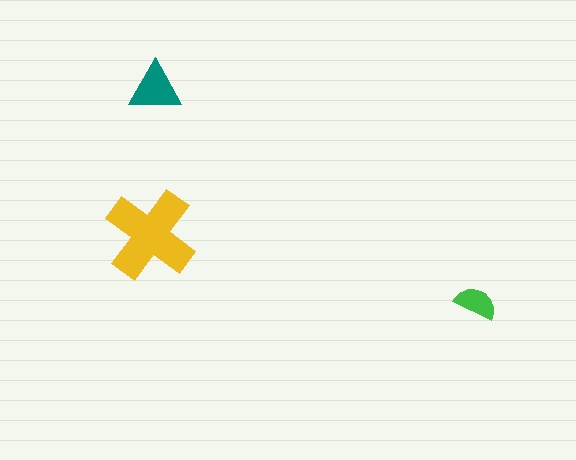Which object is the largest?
The yellow cross.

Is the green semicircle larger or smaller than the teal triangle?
Smaller.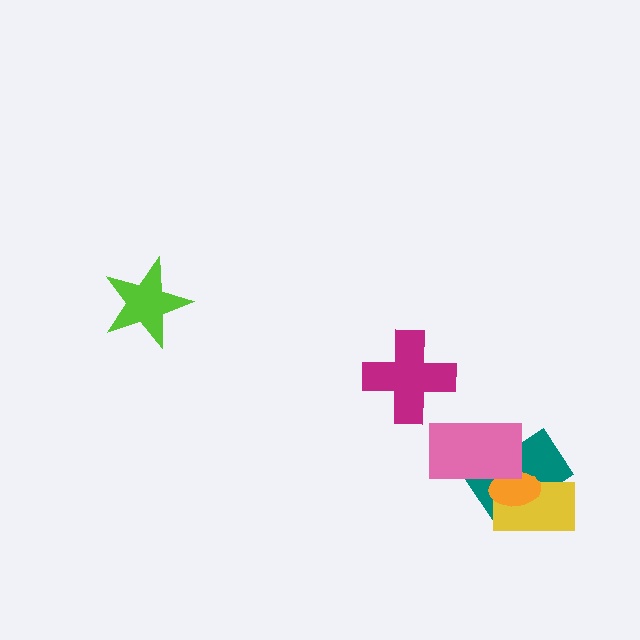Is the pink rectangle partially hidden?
No, no other shape covers it.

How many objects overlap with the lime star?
0 objects overlap with the lime star.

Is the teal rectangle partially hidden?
Yes, it is partially covered by another shape.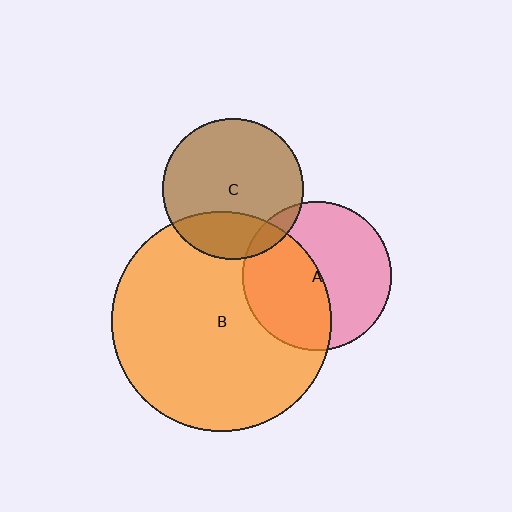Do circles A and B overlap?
Yes.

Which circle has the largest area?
Circle B (orange).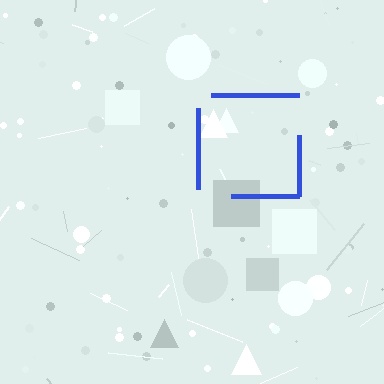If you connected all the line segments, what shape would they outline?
They would outline a square.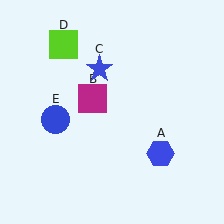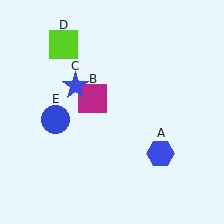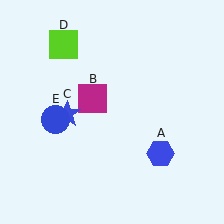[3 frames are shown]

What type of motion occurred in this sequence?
The blue star (object C) rotated counterclockwise around the center of the scene.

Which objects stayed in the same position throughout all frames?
Blue hexagon (object A) and magenta square (object B) and lime square (object D) and blue circle (object E) remained stationary.